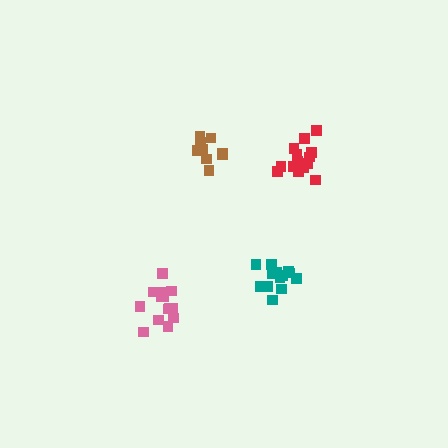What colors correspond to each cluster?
The clusters are colored: teal, red, brown, pink.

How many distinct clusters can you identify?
There are 4 distinct clusters.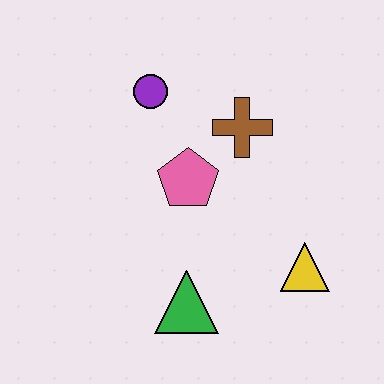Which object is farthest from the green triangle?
The purple circle is farthest from the green triangle.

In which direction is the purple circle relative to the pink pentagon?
The purple circle is above the pink pentagon.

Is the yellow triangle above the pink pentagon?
No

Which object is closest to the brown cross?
The pink pentagon is closest to the brown cross.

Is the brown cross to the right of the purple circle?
Yes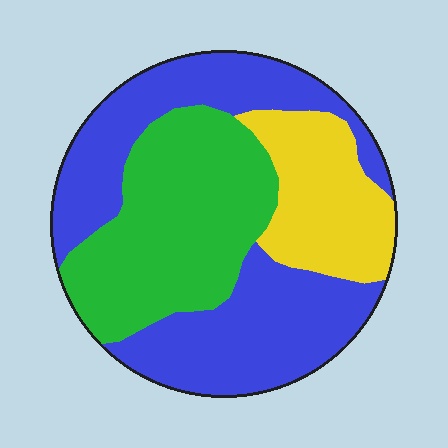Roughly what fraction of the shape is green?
Green takes up between a third and a half of the shape.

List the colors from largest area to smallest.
From largest to smallest: blue, green, yellow.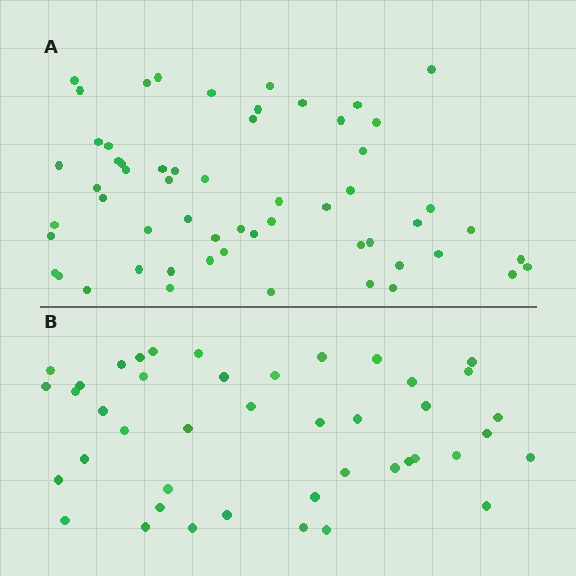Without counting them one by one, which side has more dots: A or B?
Region A (the top region) has more dots.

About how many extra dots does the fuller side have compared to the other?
Region A has approximately 15 more dots than region B.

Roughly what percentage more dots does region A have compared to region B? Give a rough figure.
About 35% more.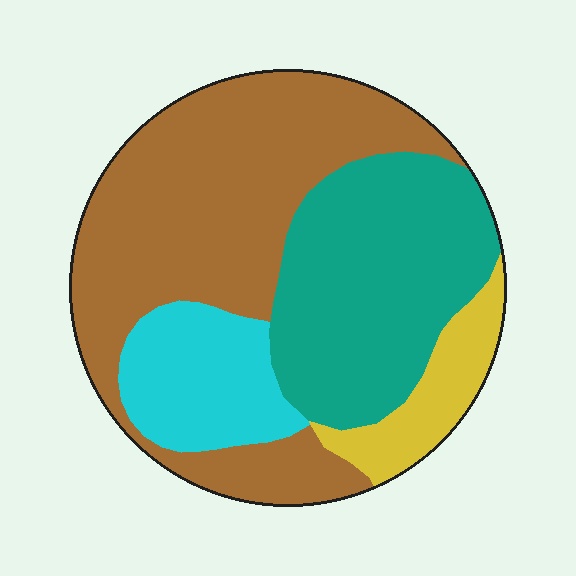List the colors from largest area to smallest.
From largest to smallest: brown, teal, cyan, yellow.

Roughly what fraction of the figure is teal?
Teal covers 30% of the figure.